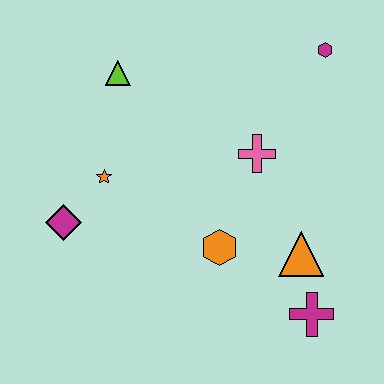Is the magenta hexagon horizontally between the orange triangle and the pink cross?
No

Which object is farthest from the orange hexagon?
The magenta hexagon is farthest from the orange hexagon.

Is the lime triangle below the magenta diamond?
No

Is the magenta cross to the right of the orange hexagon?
Yes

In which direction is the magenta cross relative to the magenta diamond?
The magenta cross is to the right of the magenta diamond.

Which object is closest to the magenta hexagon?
The pink cross is closest to the magenta hexagon.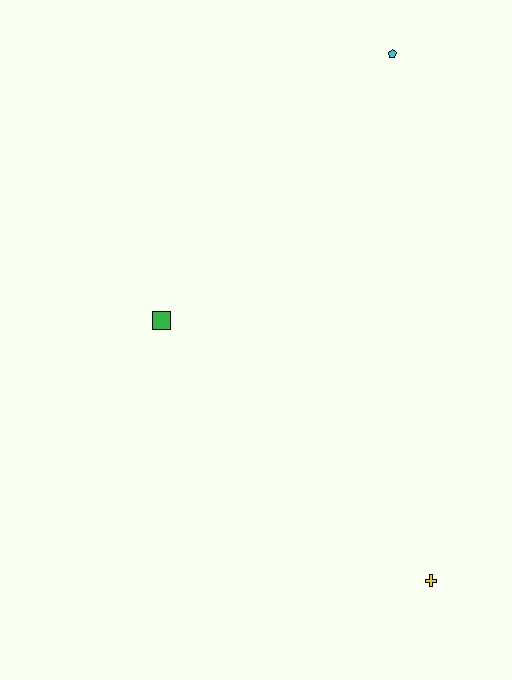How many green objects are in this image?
There is 1 green object.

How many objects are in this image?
There are 3 objects.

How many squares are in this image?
There is 1 square.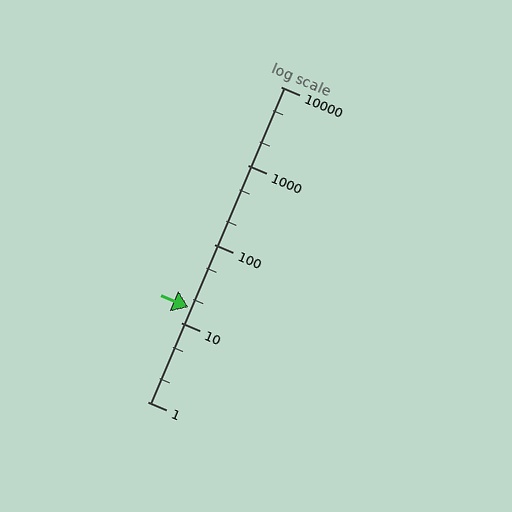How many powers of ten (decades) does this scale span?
The scale spans 4 decades, from 1 to 10000.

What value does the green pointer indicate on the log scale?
The pointer indicates approximately 16.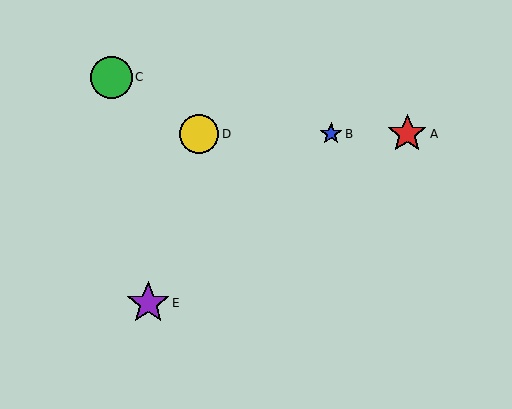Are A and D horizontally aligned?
Yes, both are at y≈134.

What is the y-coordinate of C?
Object C is at y≈77.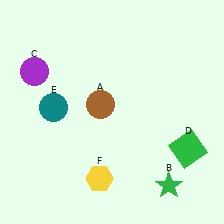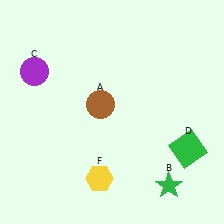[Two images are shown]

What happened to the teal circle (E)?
The teal circle (E) was removed in Image 2. It was in the top-left area of Image 1.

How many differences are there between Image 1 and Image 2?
There is 1 difference between the two images.